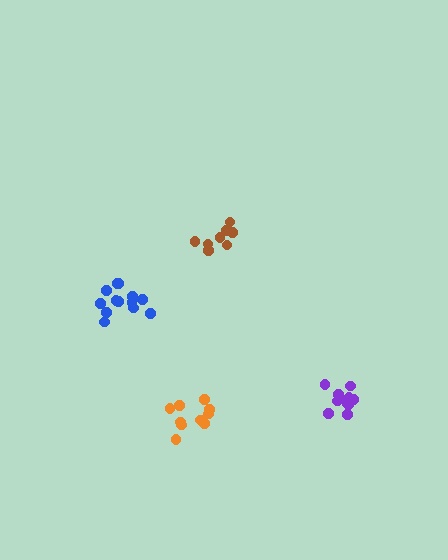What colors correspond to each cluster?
The clusters are colored: purple, brown, blue, orange.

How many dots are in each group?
Group 1: 11 dots, Group 2: 8 dots, Group 3: 13 dots, Group 4: 10 dots (42 total).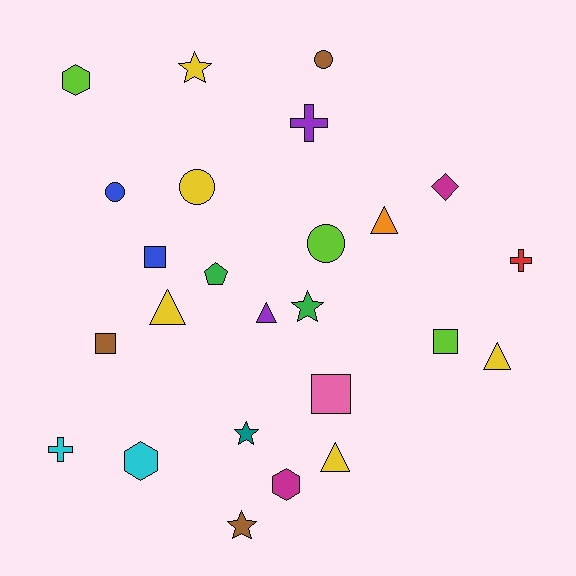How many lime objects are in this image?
There are 3 lime objects.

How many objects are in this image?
There are 25 objects.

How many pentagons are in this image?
There is 1 pentagon.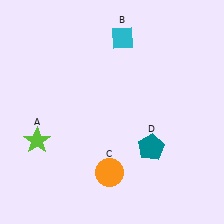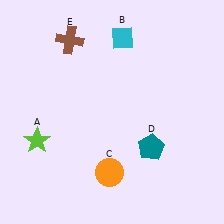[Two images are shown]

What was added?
A brown cross (E) was added in Image 2.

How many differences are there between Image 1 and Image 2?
There is 1 difference between the two images.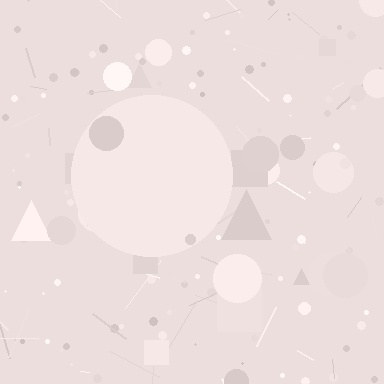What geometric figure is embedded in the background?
A circle is embedded in the background.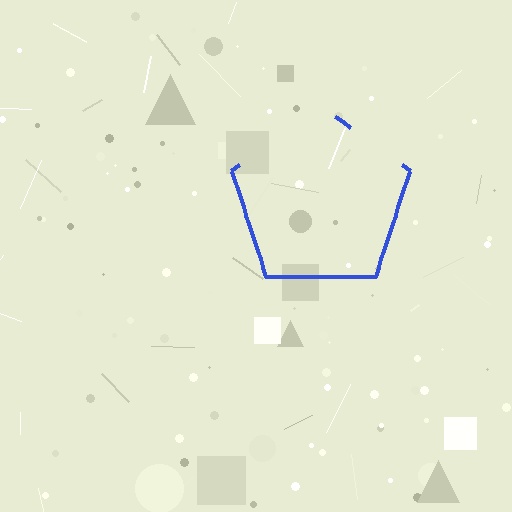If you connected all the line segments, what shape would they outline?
They would outline a pentagon.